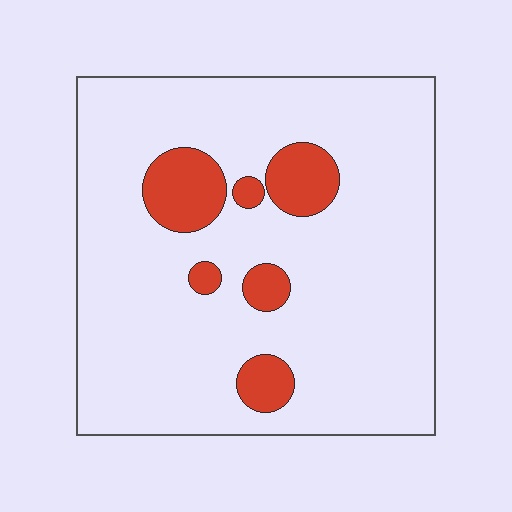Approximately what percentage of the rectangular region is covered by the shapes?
Approximately 15%.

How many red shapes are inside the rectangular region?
6.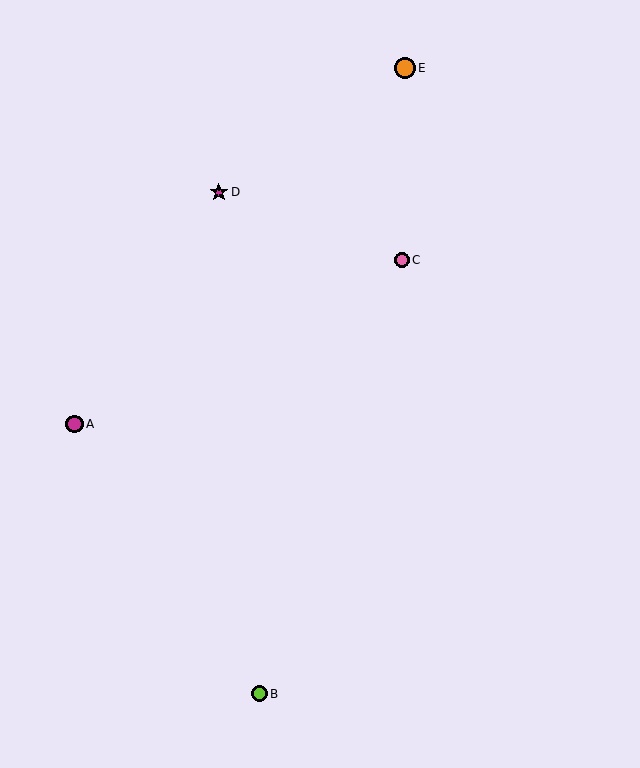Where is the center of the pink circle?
The center of the pink circle is at (402, 260).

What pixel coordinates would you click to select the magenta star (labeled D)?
Click at (219, 192) to select the magenta star D.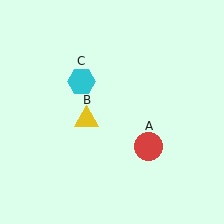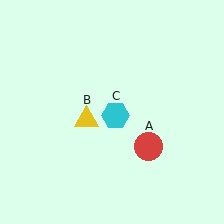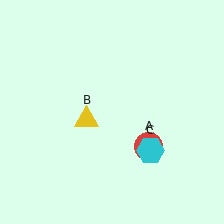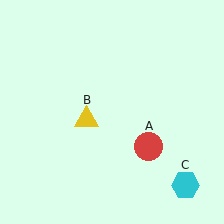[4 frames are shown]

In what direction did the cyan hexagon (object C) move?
The cyan hexagon (object C) moved down and to the right.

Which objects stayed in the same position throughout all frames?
Red circle (object A) and yellow triangle (object B) remained stationary.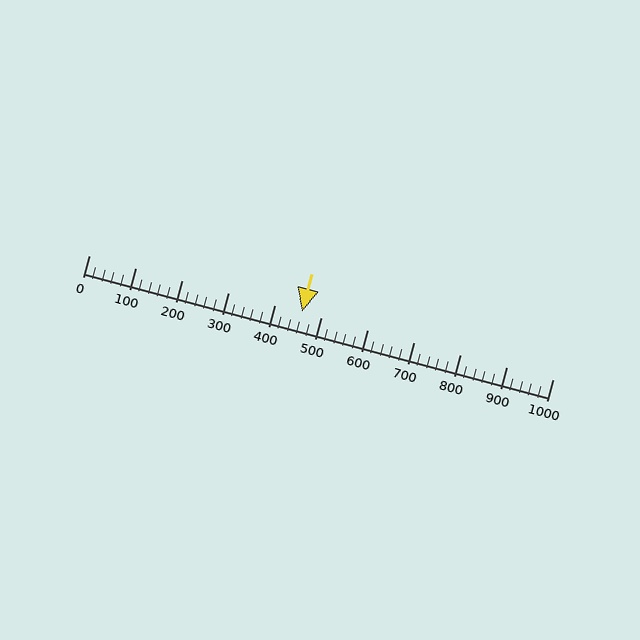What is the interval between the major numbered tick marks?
The major tick marks are spaced 100 units apart.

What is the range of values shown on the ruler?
The ruler shows values from 0 to 1000.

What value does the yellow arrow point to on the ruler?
The yellow arrow points to approximately 460.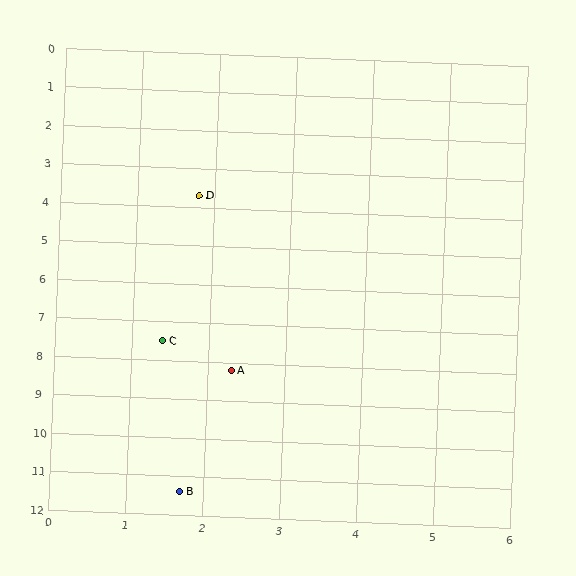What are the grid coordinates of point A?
Point A is at approximately (2.3, 8.2).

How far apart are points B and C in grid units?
Points B and C are about 3.9 grid units apart.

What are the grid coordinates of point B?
Point B is at approximately (1.7, 11.4).